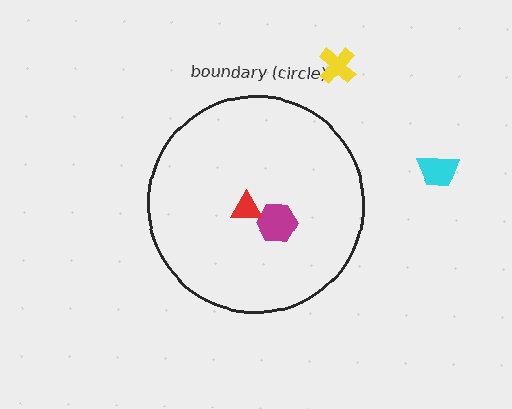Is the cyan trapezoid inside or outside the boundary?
Outside.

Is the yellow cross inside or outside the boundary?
Outside.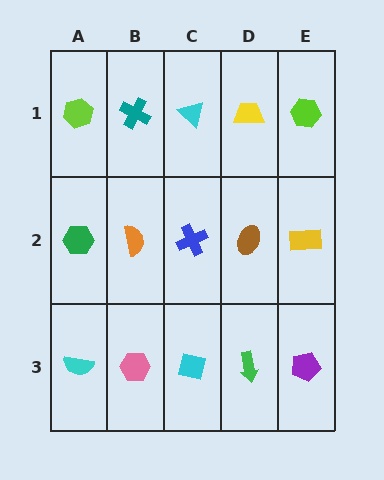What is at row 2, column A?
A green hexagon.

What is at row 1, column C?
A cyan triangle.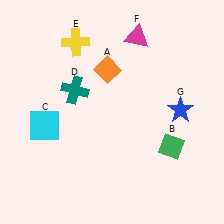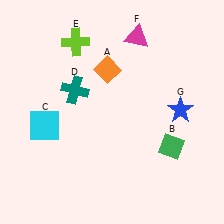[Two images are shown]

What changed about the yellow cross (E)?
In Image 1, E is yellow. In Image 2, it changed to lime.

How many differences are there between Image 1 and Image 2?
There is 1 difference between the two images.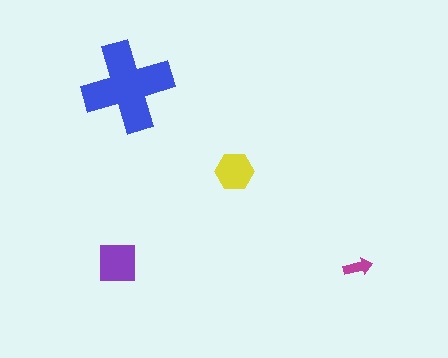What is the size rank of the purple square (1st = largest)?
2nd.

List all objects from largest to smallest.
The blue cross, the purple square, the yellow hexagon, the magenta arrow.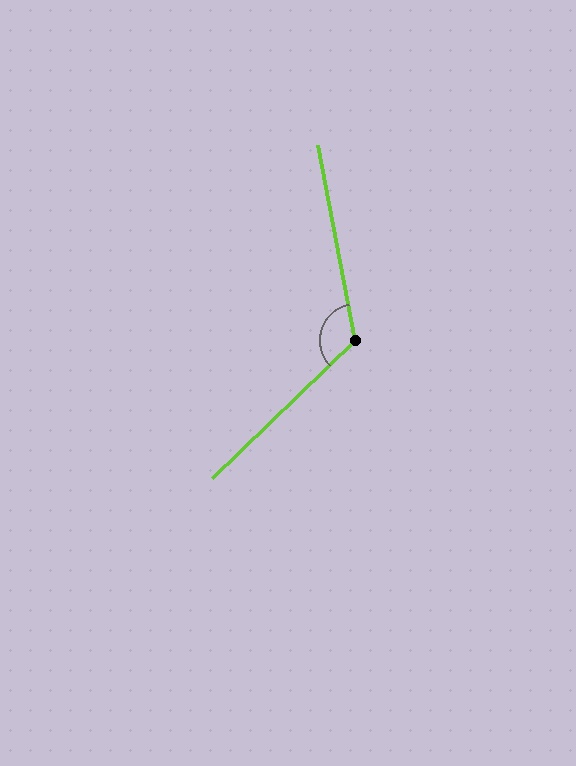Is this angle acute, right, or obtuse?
It is obtuse.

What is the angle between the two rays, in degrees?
Approximately 123 degrees.